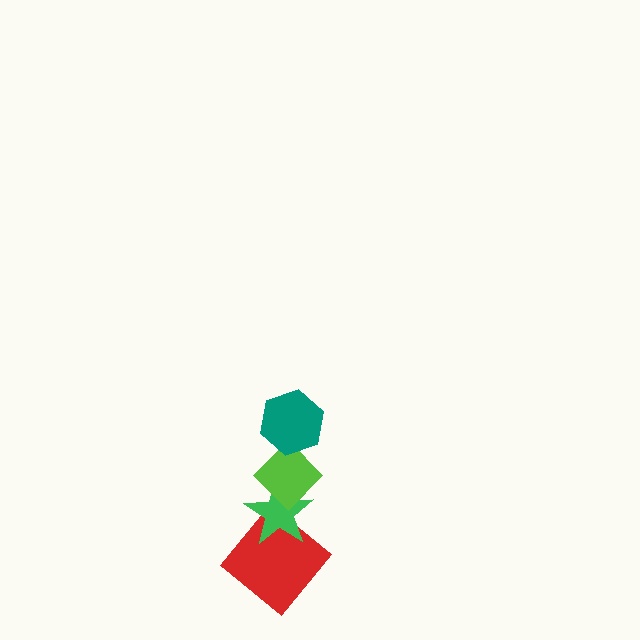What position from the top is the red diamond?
The red diamond is 4th from the top.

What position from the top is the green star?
The green star is 3rd from the top.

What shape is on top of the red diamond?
The green star is on top of the red diamond.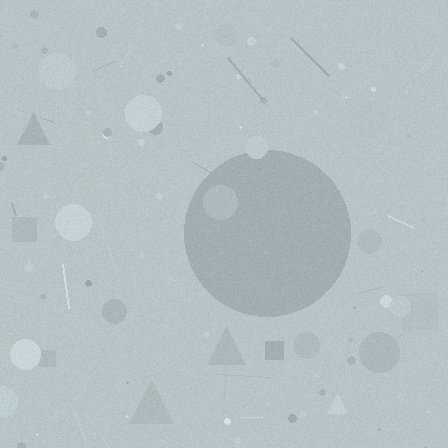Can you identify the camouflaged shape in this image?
The camouflaged shape is a circle.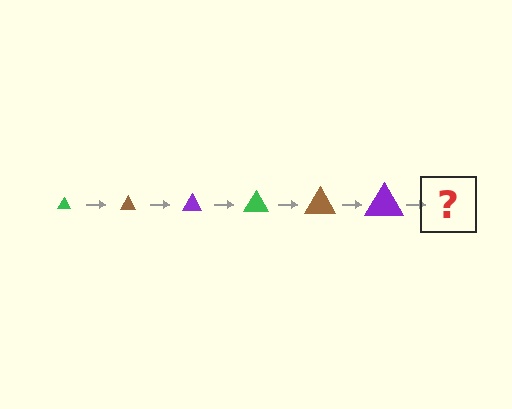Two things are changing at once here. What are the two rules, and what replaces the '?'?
The two rules are that the triangle grows larger each step and the color cycles through green, brown, and purple. The '?' should be a green triangle, larger than the previous one.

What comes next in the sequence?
The next element should be a green triangle, larger than the previous one.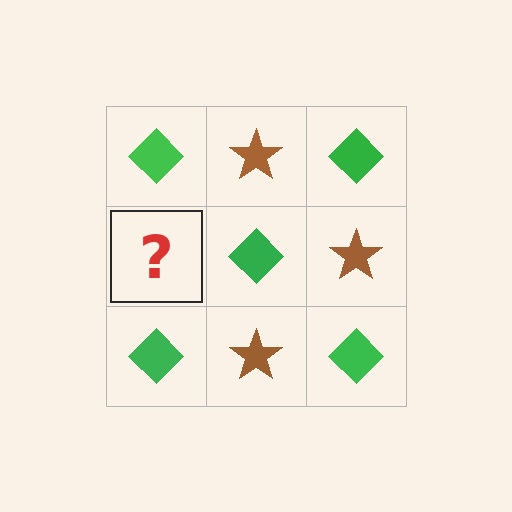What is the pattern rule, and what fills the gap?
The rule is that it alternates green diamond and brown star in a checkerboard pattern. The gap should be filled with a brown star.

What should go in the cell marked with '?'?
The missing cell should contain a brown star.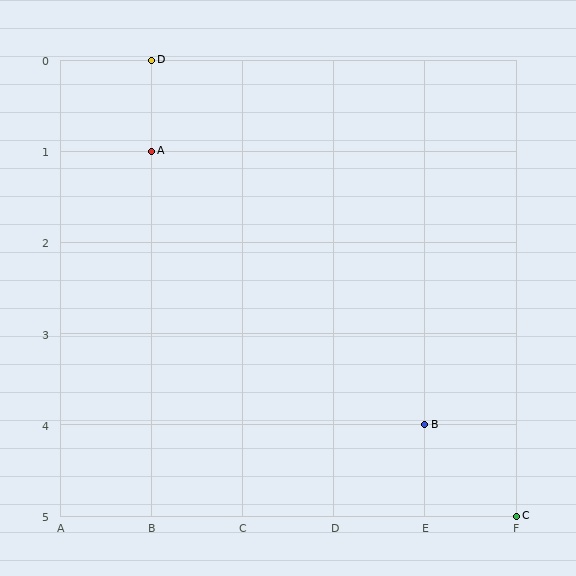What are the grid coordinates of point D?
Point D is at grid coordinates (B, 0).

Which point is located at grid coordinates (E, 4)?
Point B is at (E, 4).